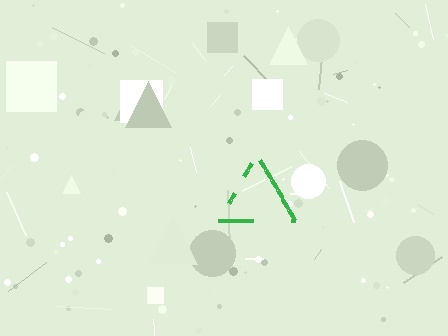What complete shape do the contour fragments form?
The contour fragments form a triangle.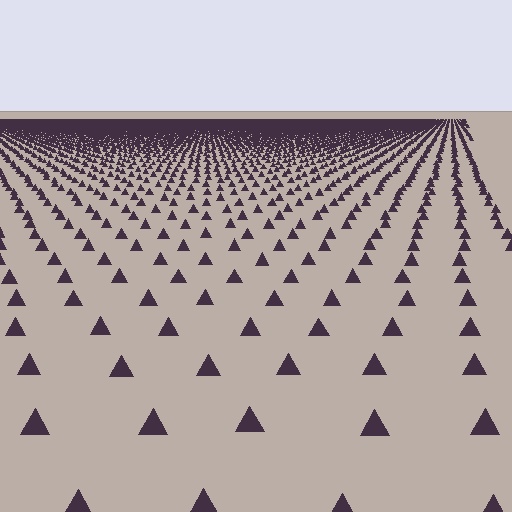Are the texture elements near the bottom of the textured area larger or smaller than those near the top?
Larger. Near the bottom, elements are closer to the viewer and appear at a bigger on-screen size.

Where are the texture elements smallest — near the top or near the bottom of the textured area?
Near the top.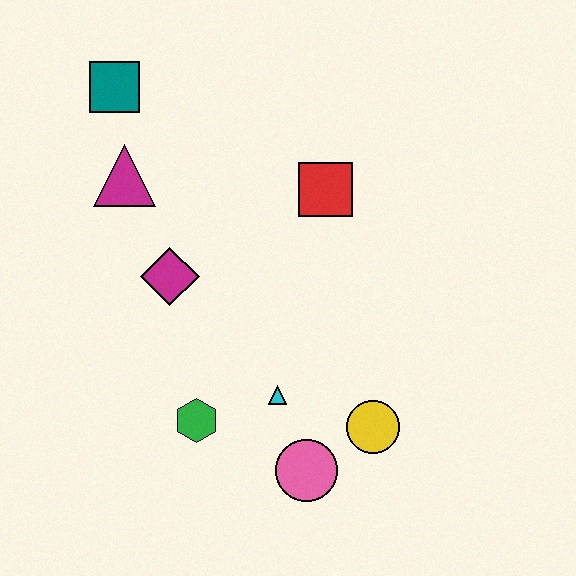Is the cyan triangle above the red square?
No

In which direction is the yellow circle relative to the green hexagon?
The yellow circle is to the right of the green hexagon.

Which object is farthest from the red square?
The pink circle is farthest from the red square.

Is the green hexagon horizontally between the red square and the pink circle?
No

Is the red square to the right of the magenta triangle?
Yes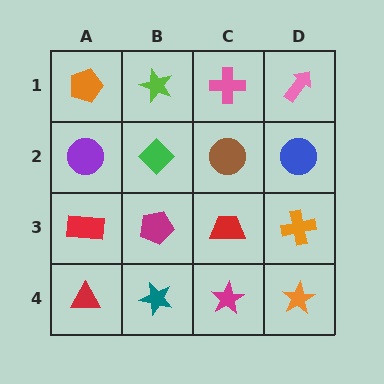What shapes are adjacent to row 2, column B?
A lime star (row 1, column B), a magenta pentagon (row 3, column B), a purple circle (row 2, column A), a brown circle (row 2, column C).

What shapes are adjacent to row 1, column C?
A brown circle (row 2, column C), a lime star (row 1, column B), a pink arrow (row 1, column D).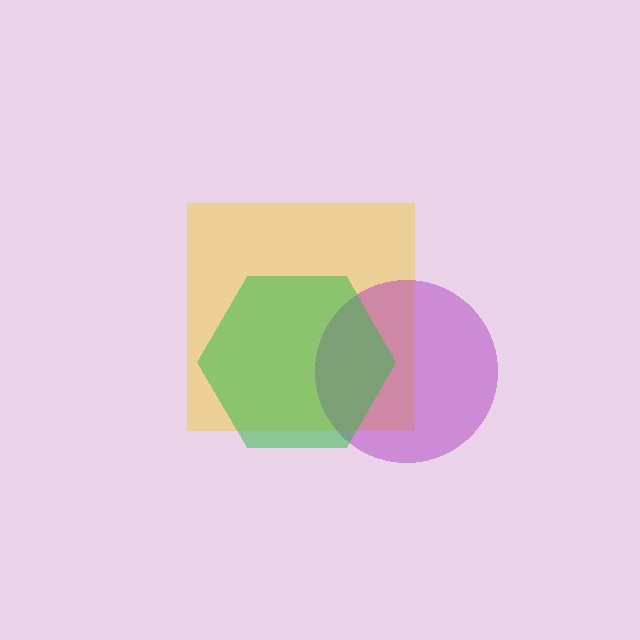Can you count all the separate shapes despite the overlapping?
Yes, there are 3 separate shapes.